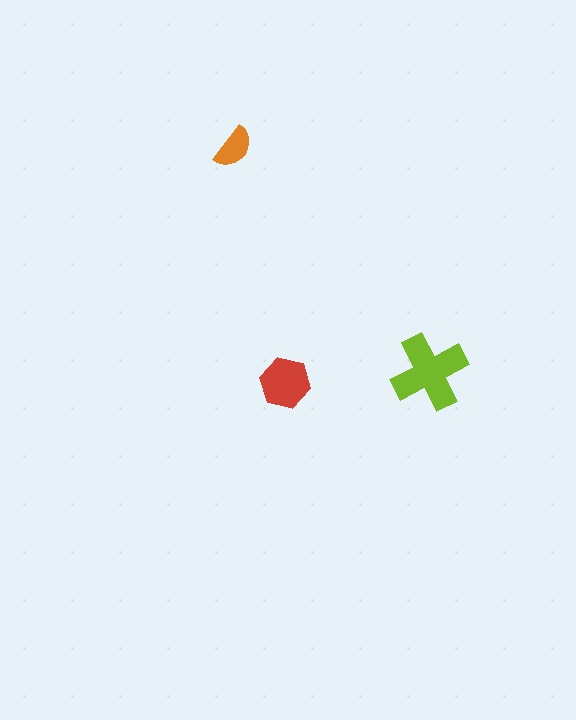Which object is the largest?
The lime cross.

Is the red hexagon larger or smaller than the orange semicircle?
Larger.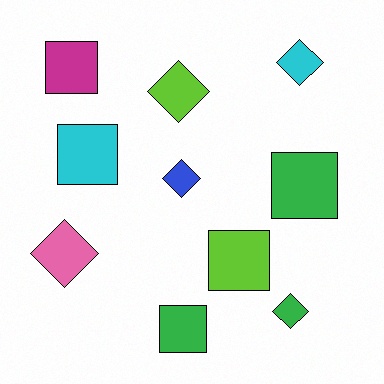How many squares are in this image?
There are 5 squares.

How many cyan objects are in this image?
There are 2 cyan objects.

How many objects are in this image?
There are 10 objects.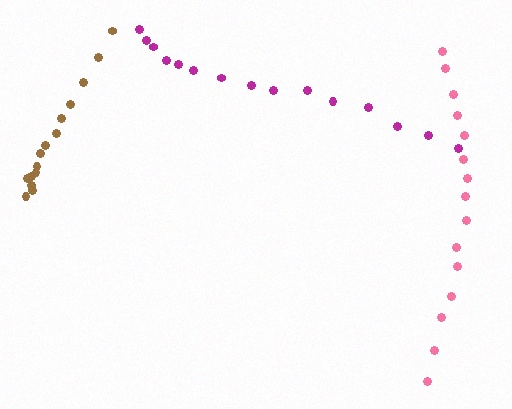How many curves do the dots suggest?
There are 3 distinct paths.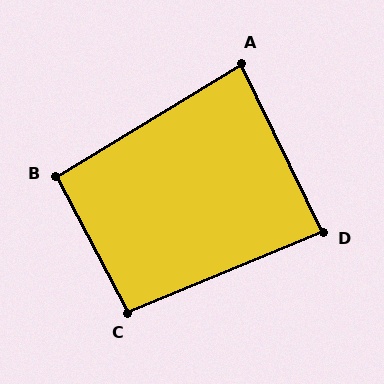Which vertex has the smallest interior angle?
A, at approximately 85 degrees.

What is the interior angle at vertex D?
Approximately 87 degrees (approximately right).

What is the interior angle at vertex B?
Approximately 93 degrees (approximately right).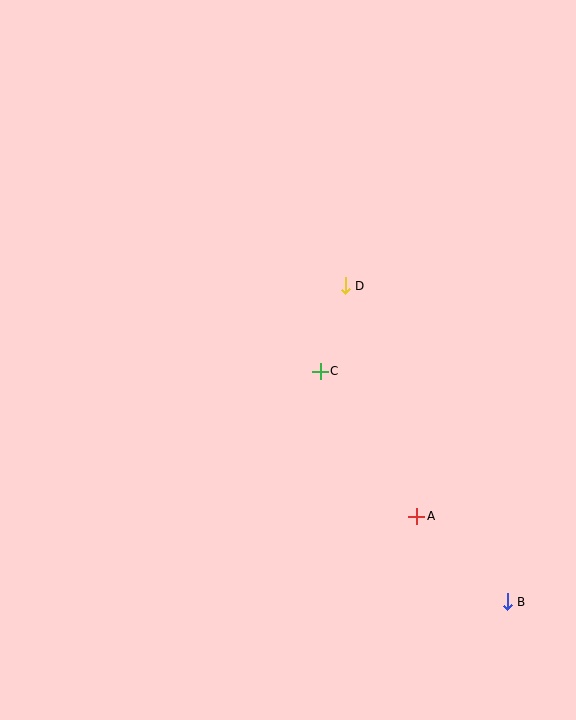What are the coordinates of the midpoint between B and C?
The midpoint between B and C is at (414, 486).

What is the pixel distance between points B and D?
The distance between B and D is 355 pixels.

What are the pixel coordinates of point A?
Point A is at (417, 516).